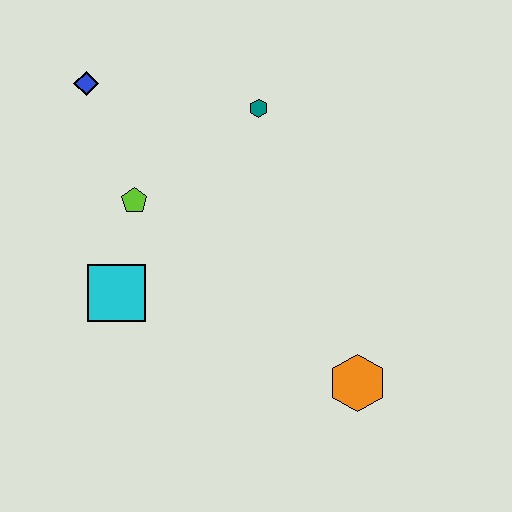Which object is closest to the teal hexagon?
The lime pentagon is closest to the teal hexagon.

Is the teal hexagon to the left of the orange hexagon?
Yes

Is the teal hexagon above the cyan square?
Yes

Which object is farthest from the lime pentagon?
The orange hexagon is farthest from the lime pentagon.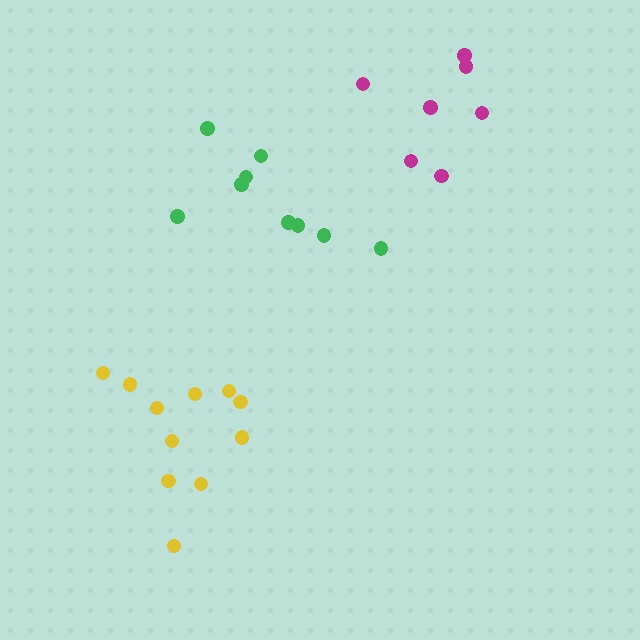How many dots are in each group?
Group 1: 7 dots, Group 2: 9 dots, Group 3: 11 dots (27 total).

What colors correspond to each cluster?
The clusters are colored: magenta, green, yellow.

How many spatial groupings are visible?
There are 3 spatial groupings.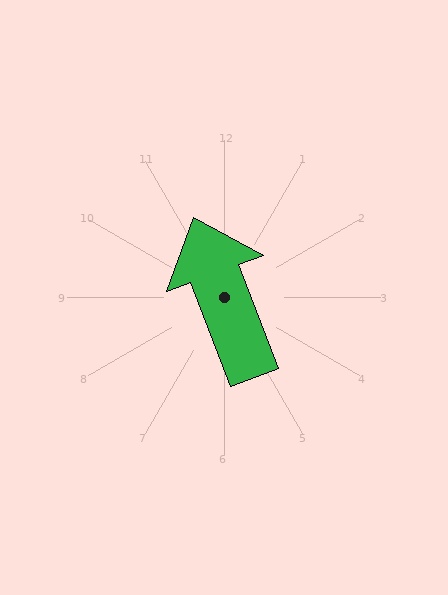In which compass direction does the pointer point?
North.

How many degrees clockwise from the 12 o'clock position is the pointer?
Approximately 339 degrees.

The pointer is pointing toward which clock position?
Roughly 11 o'clock.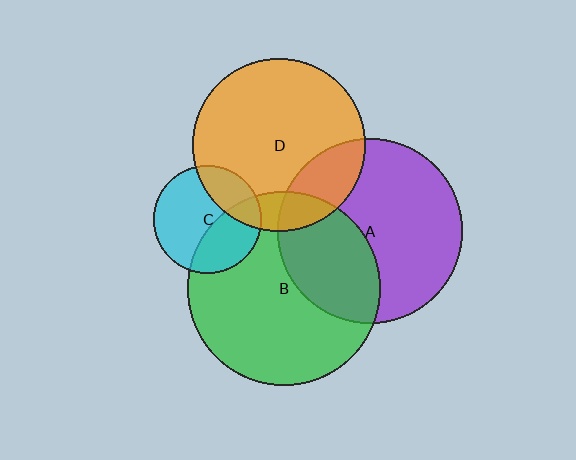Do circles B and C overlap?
Yes.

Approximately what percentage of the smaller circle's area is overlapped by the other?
Approximately 35%.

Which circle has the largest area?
Circle B (green).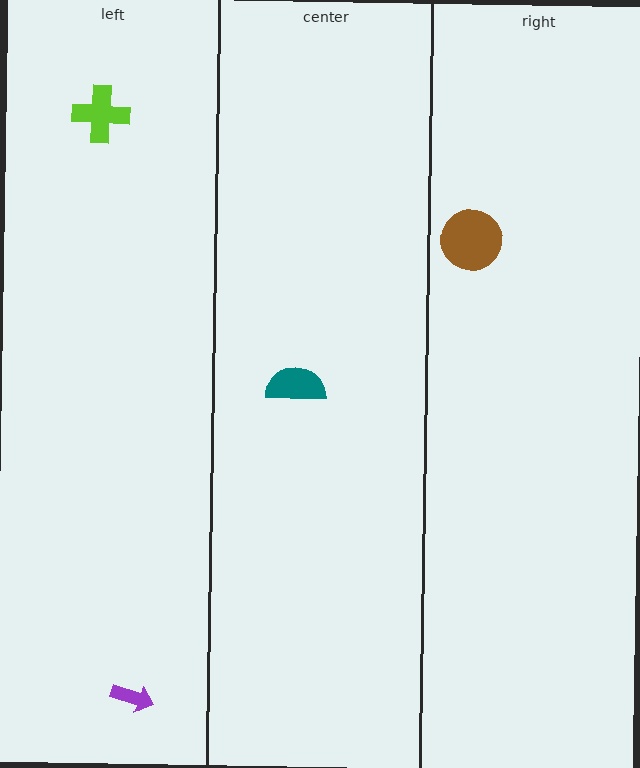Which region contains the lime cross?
The left region.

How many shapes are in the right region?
1.